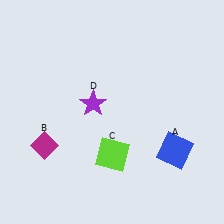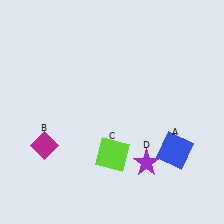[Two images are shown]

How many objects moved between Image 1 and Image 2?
1 object moved between the two images.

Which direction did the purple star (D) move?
The purple star (D) moved down.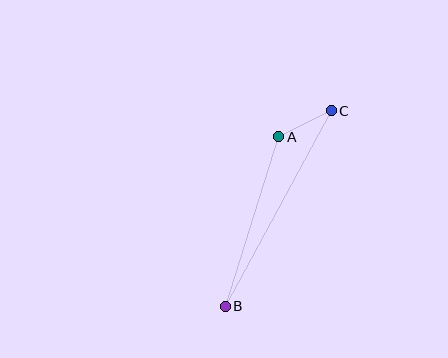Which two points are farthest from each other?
Points B and C are farthest from each other.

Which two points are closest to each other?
Points A and C are closest to each other.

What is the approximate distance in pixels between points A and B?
The distance between A and B is approximately 178 pixels.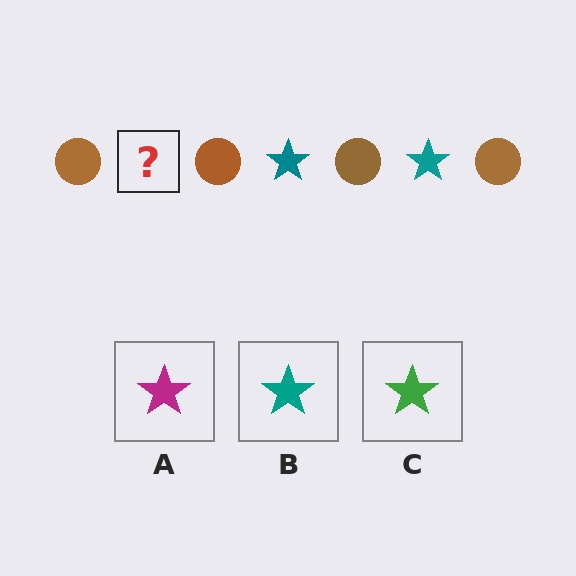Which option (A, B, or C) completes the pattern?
B.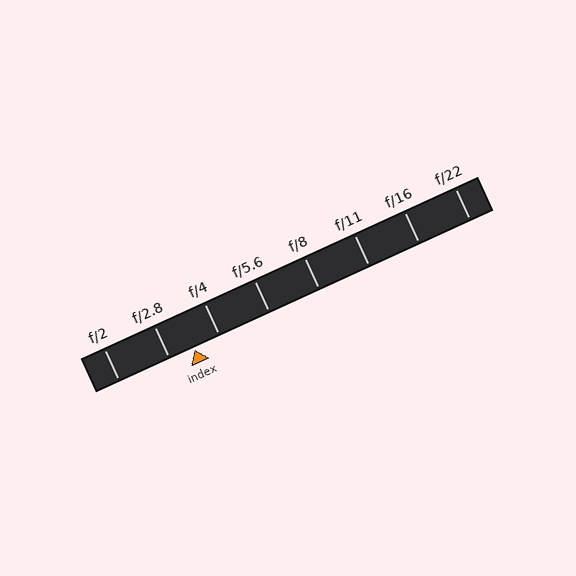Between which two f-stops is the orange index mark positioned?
The index mark is between f/2.8 and f/4.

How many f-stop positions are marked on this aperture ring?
There are 8 f-stop positions marked.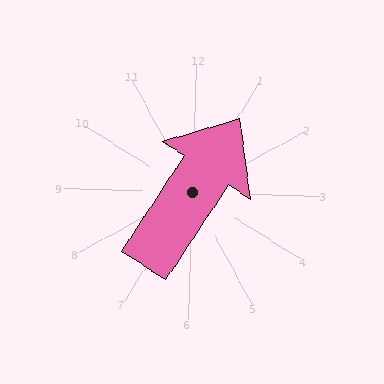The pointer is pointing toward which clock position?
Roughly 1 o'clock.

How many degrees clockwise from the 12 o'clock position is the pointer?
Approximately 31 degrees.